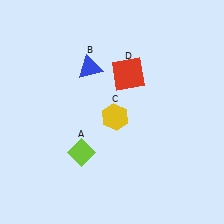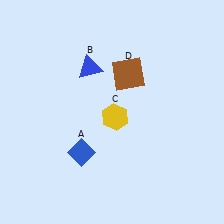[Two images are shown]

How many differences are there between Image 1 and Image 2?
There are 2 differences between the two images.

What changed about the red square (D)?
In Image 1, D is red. In Image 2, it changed to brown.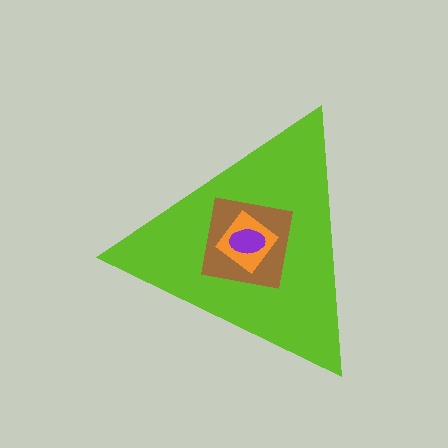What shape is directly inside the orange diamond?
The purple ellipse.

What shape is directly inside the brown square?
The orange diamond.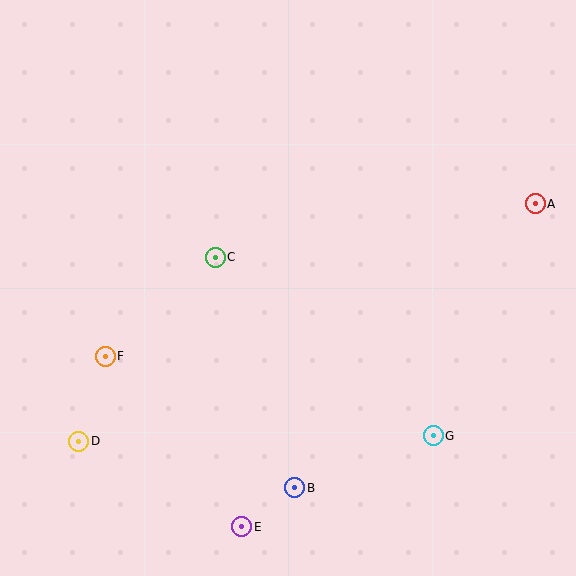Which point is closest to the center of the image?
Point C at (215, 257) is closest to the center.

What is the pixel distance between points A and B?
The distance between A and B is 372 pixels.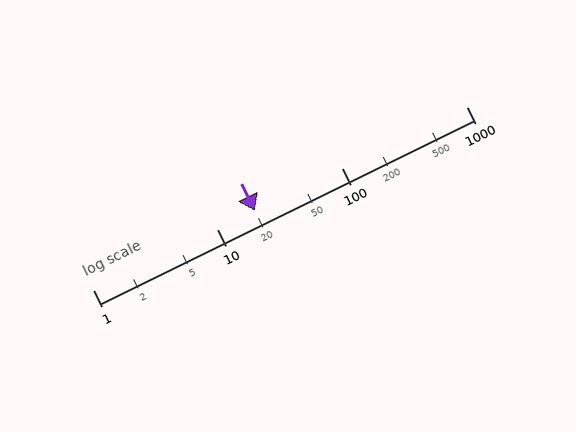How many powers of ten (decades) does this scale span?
The scale spans 3 decades, from 1 to 1000.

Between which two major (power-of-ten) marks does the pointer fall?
The pointer is between 10 and 100.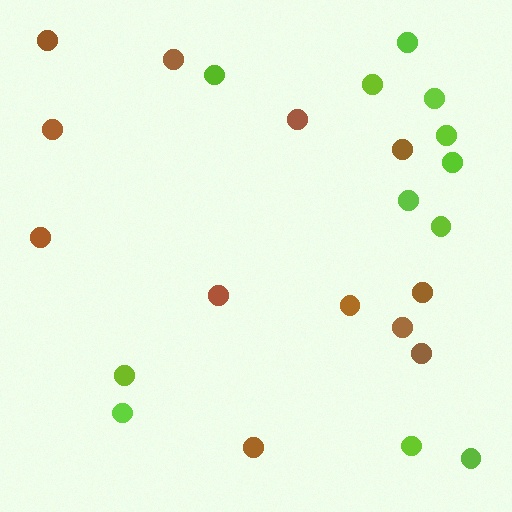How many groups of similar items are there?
There are 2 groups: one group of brown circles (12) and one group of lime circles (12).